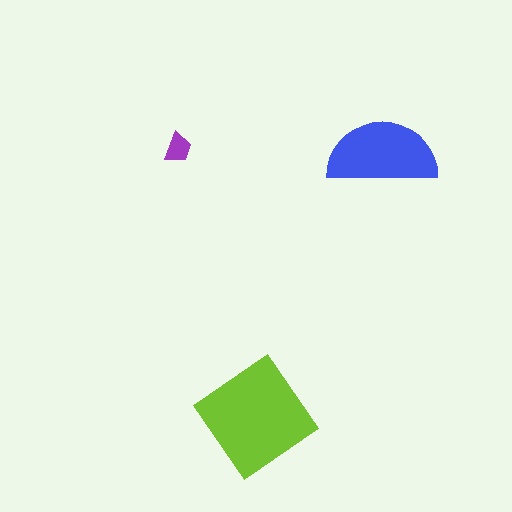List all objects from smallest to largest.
The purple trapezoid, the blue semicircle, the lime diamond.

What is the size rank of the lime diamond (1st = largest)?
1st.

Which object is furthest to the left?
The purple trapezoid is leftmost.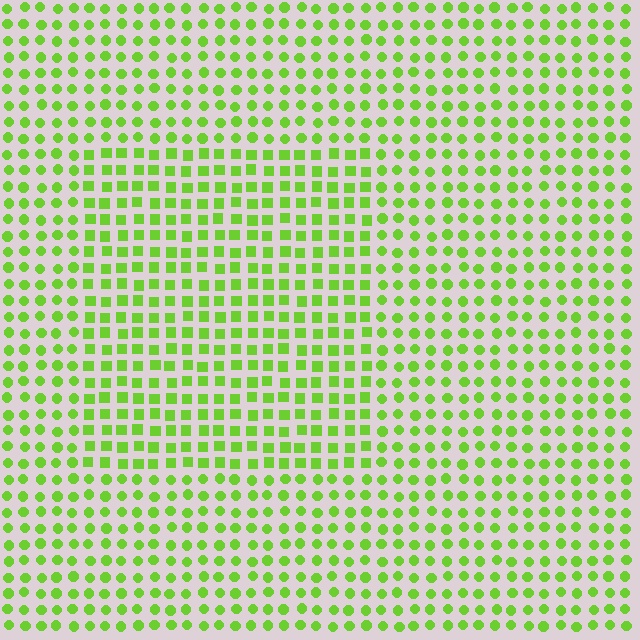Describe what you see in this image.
The image is filled with small lime elements arranged in a uniform grid. A rectangle-shaped region contains squares, while the surrounding area contains circles. The boundary is defined purely by the change in element shape.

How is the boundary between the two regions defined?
The boundary is defined by a change in element shape: squares inside vs. circles outside. All elements share the same color and spacing.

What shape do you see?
I see a rectangle.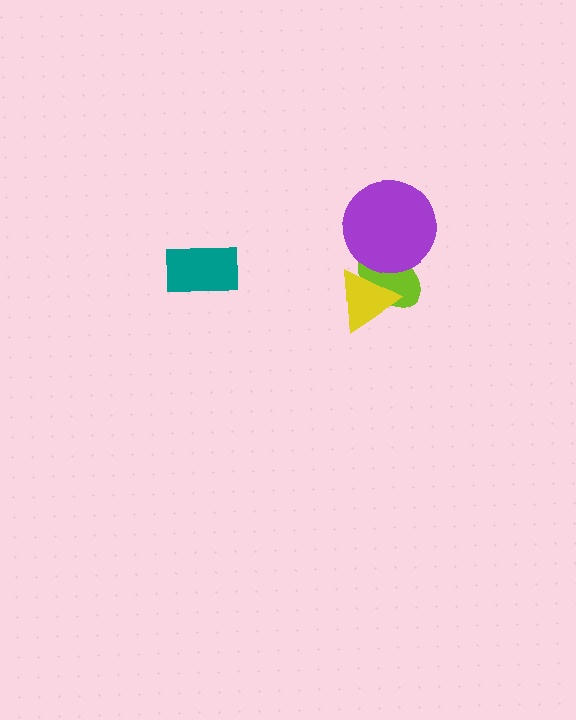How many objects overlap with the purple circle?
1 object overlaps with the purple circle.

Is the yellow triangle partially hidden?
No, no other shape covers it.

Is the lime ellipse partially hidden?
Yes, it is partially covered by another shape.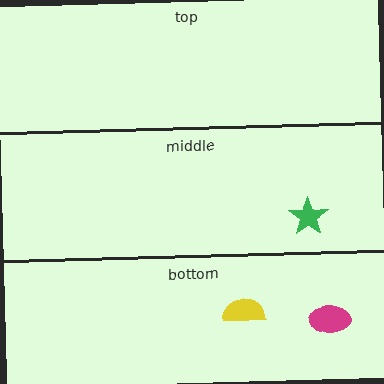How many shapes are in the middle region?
1.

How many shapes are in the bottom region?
2.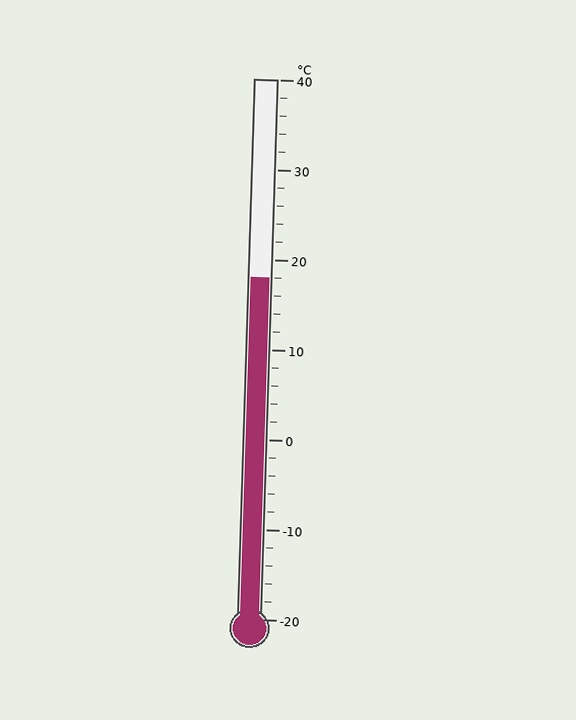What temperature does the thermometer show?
The thermometer shows approximately 18°C.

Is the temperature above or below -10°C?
The temperature is above -10°C.